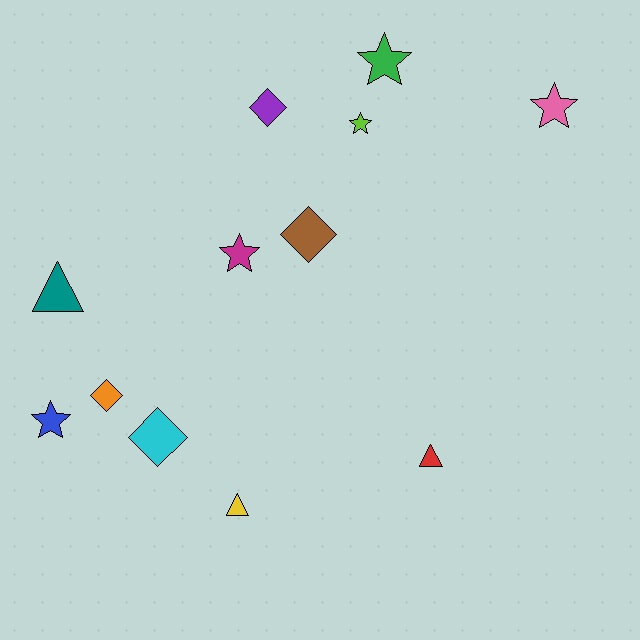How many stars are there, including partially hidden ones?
There are 5 stars.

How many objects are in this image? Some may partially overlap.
There are 12 objects.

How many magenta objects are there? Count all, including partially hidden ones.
There is 1 magenta object.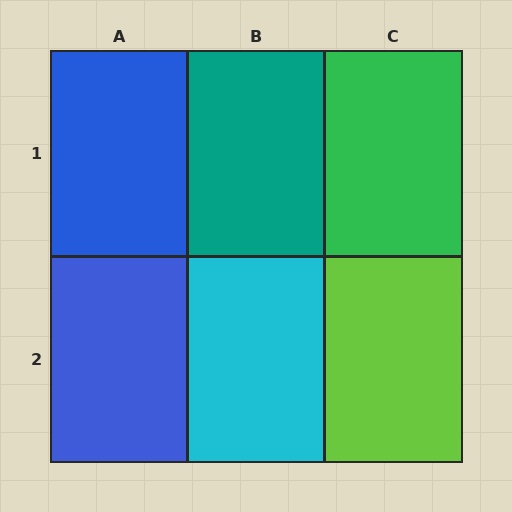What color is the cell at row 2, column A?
Blue.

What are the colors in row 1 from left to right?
Blue, teal, green.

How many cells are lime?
1 cell is lime.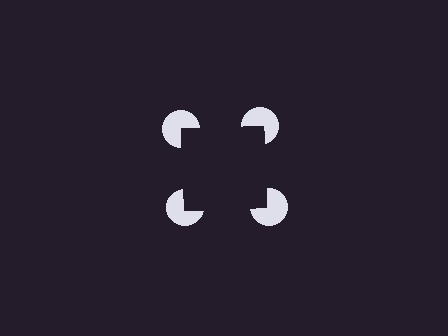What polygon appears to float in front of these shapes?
An illusory square — its edges are inferred from the aligned wedge cuts in the pac-man discs, not physically drawn.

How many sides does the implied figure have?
4 sides.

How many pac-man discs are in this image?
There are 4 — one at each vertex of the illusory square.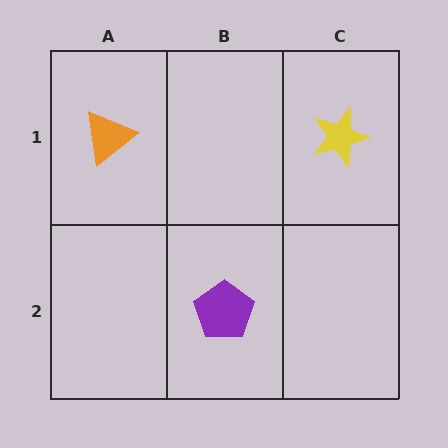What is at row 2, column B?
A purple pentagon.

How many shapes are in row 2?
1 shape.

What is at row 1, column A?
An orange triangle.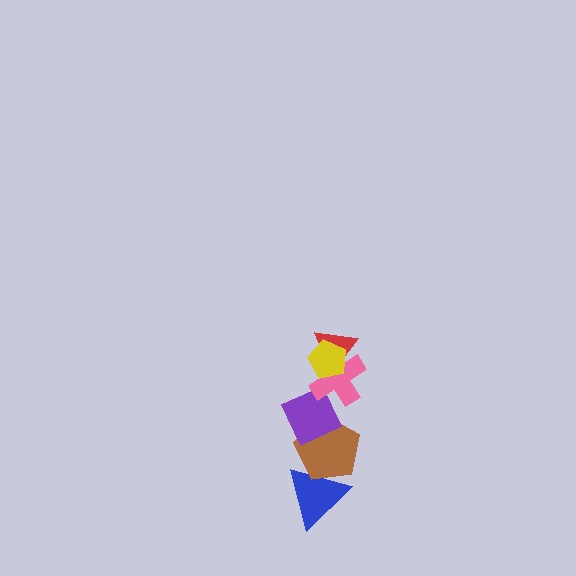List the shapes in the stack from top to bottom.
From top to bottom: the yellow pentagon, the red triangle, the pink cross, the purple diamond, the brown pentagon, the blue triangle.